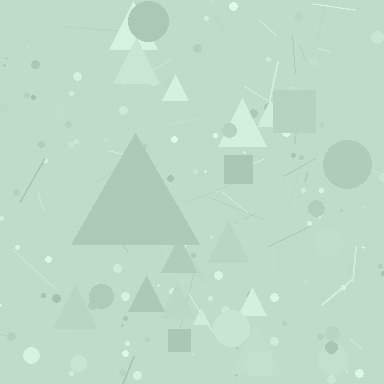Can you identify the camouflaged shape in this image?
The camouflaged shape is a triangle.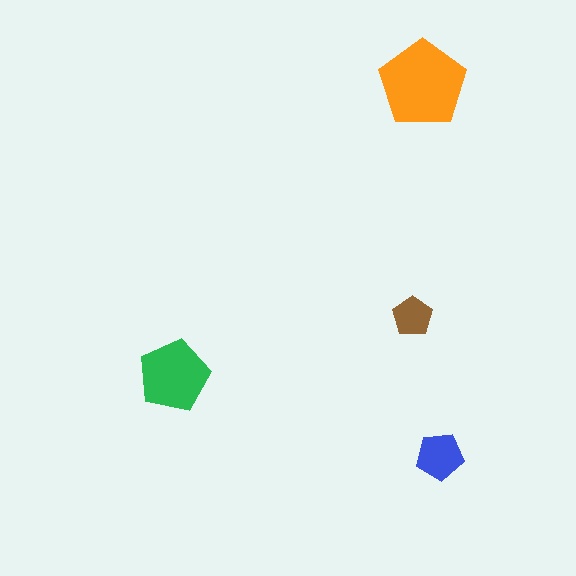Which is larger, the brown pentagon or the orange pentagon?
The orange one.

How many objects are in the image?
There are 4 objects in the image.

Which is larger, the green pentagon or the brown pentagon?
The green one.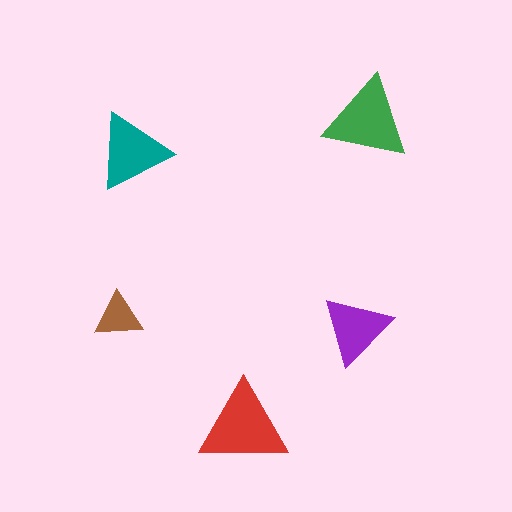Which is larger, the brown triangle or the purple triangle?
The purple one.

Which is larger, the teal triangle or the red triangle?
The red one.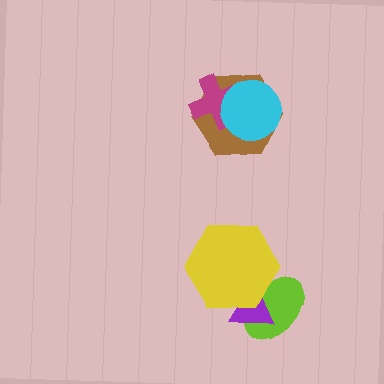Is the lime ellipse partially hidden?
Yes, it is partially covered by another shape.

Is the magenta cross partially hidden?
Yes, it is partially covered by another shape.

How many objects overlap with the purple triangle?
2 objects overlap with the purple triangle.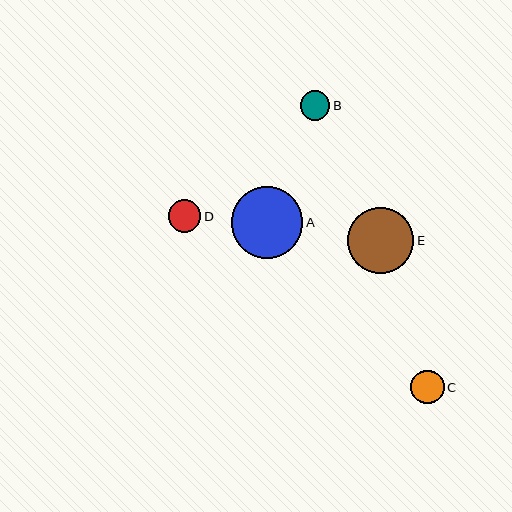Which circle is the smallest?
Circle B is the smallest with a size of approximately 30 pixels.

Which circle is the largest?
Circle A is the largest with a size of approximately 71 pixels.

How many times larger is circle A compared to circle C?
Circle A is approximately 2.1 times the size of circle C.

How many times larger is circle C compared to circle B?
Circle C is approximately 1.1 times the size of circle B.